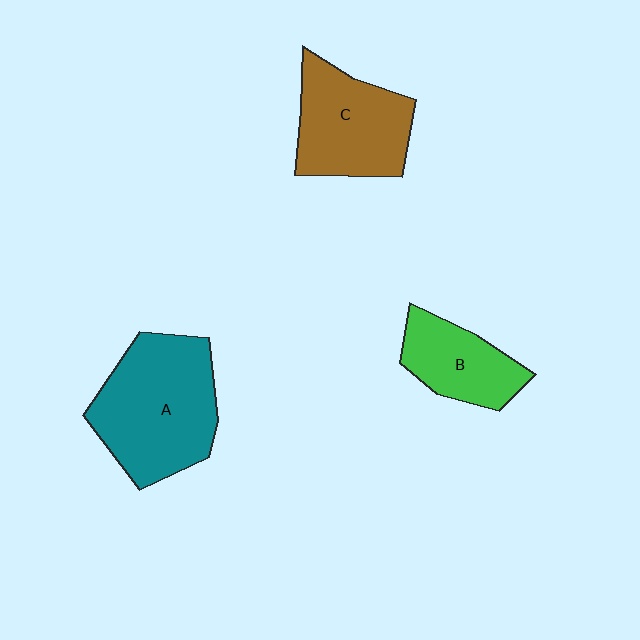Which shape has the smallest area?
Shape B (green).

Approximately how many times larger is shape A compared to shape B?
Approximately 1.8 times.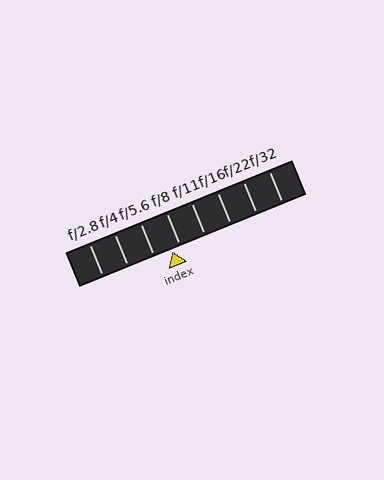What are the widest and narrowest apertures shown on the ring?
The widest aperture shown is f/2.8 and the narrowest is f/32.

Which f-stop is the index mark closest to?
The index mark is closest to f/8.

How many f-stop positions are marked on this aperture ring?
There are 8 f-stop positions marked.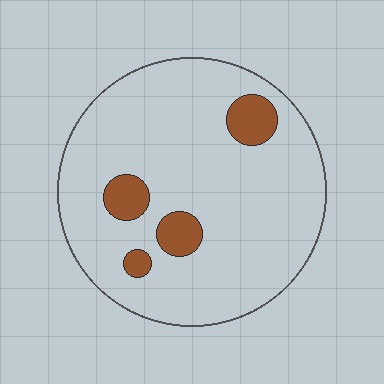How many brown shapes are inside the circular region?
4.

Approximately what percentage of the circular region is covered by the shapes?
Approximately 10%.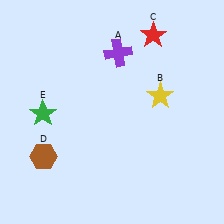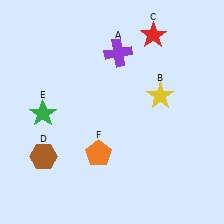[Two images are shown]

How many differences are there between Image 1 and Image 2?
There is 1 difference between the two images.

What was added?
An orange pentagon (F) was added in Image 2.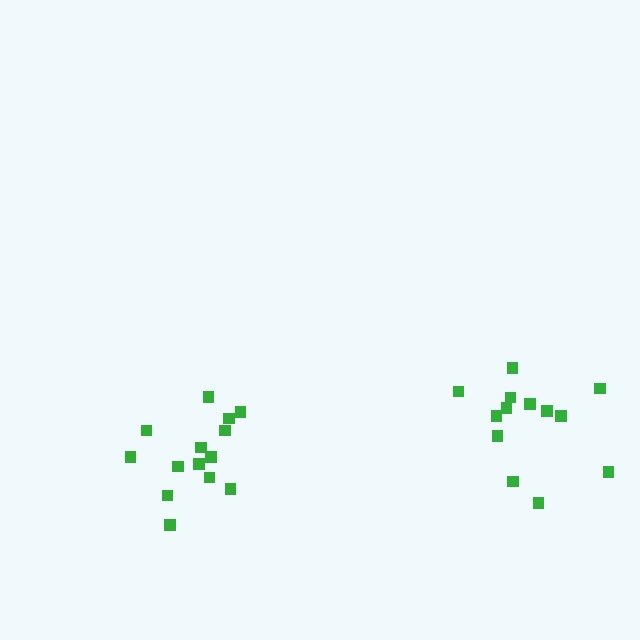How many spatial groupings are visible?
There are 2 spatial groupings.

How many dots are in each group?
Group 1: 13 dots, Group 2: 14 dots (27 total).